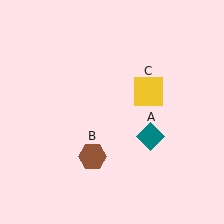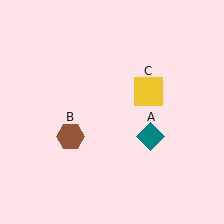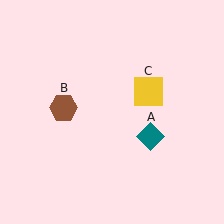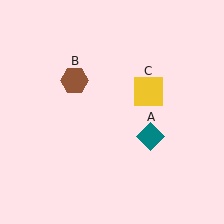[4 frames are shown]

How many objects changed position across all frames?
1 object changed position: brown hexagon (object B).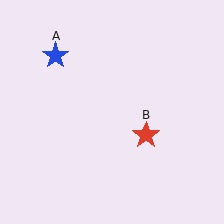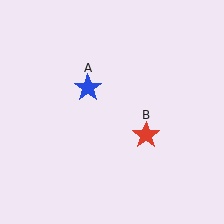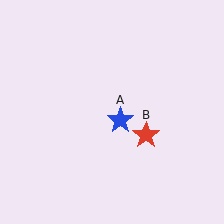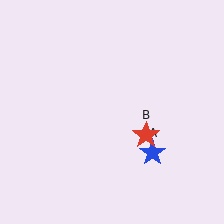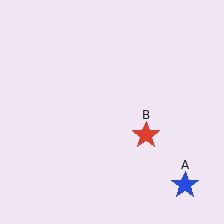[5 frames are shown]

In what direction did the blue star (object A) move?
The blue star (object A) moved down and to the right.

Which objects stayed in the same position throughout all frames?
Red star (object B) remained stationary.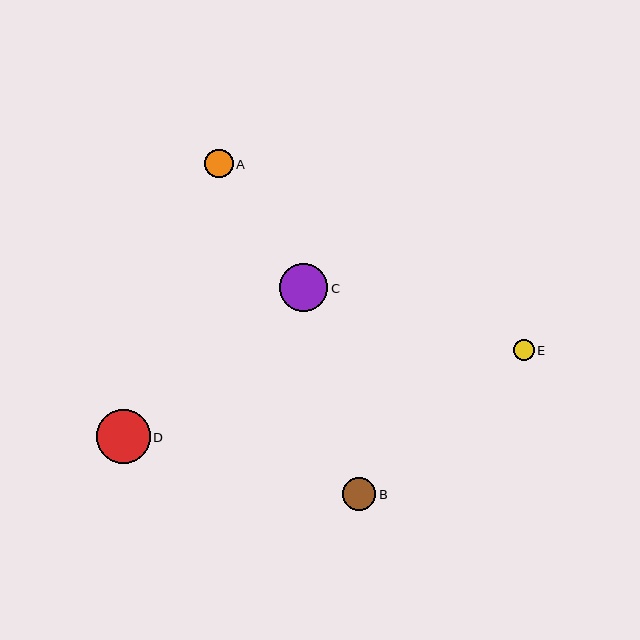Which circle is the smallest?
Circle E is the smallest with a size of approximately 21 pixels.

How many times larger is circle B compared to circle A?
Circle B is approximately 1.2 times the size of circle A.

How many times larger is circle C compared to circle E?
Circle C is approximately 2.3 times the size of circle E.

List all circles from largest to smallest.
From largest to smallest: D, C, B, A, E.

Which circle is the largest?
Circle D is the largest with a size of approximately 54 pixels.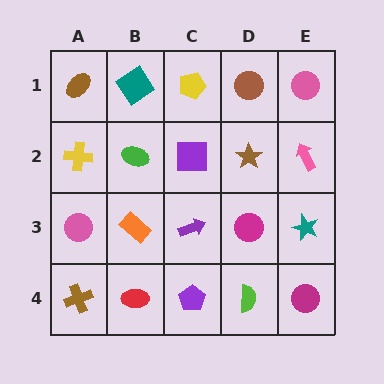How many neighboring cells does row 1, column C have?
3.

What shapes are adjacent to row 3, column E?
A pink arrow (row 2, column E), a magenta circle (row 4, column E), a magenta circle (row 3, column D).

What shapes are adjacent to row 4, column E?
A teal star (row 3, column E), a lime semicircle (row 4, column D).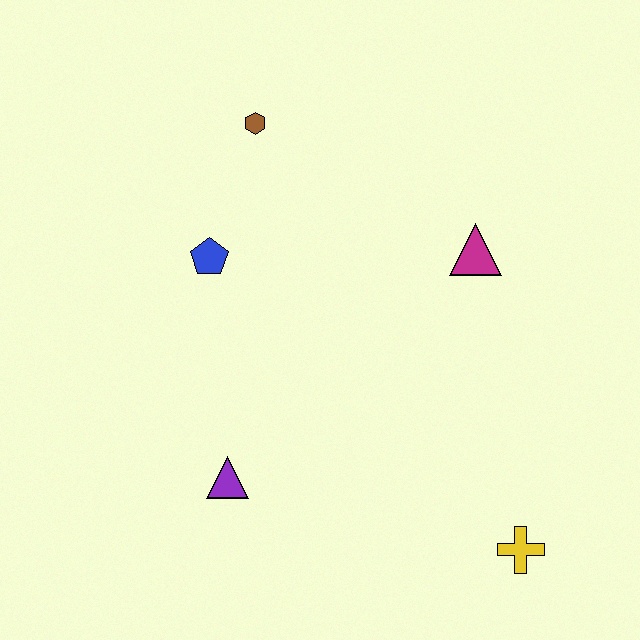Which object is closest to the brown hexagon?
The blue pentagon is closest to the brown hexagon.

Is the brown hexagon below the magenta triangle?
No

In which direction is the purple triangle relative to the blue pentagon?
The purple triangle is below the blue pentagon.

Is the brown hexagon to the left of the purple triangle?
No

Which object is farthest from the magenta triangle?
The purple triangle is farthest from the magenta triangle.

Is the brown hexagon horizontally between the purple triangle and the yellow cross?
Yes